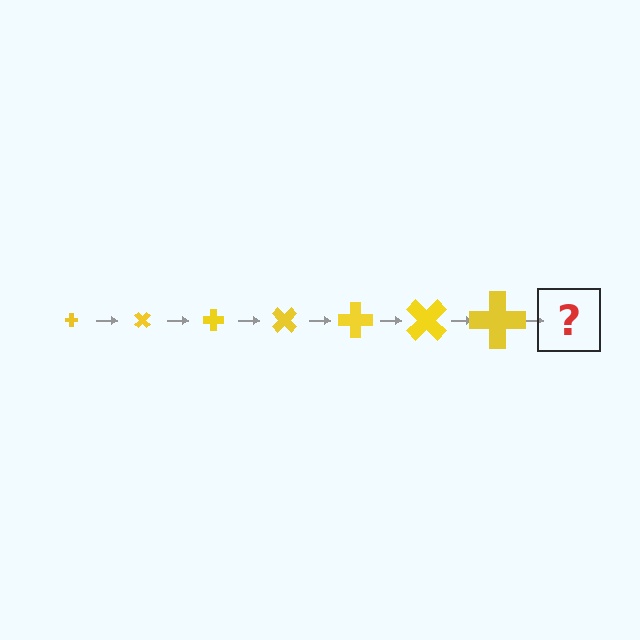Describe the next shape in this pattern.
It should be a cross, larger than the previous one and rotated 315 degrees from the start.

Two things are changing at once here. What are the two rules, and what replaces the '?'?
The two rules are that the cross grows larger each step and it rotates 45 degrees each step. The '?' should be a cross, larger than the previous one and rotated 315 degrees from the start.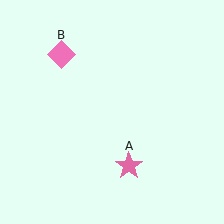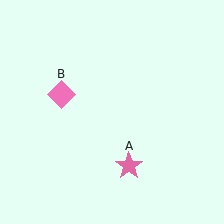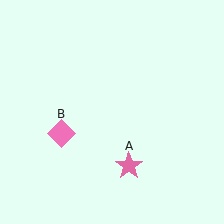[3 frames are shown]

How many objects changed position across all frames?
1 object changed position: pink diamond (object B).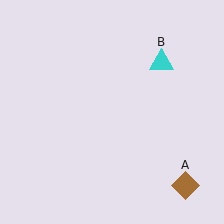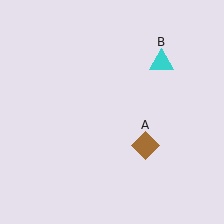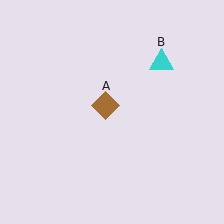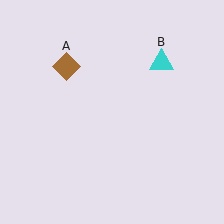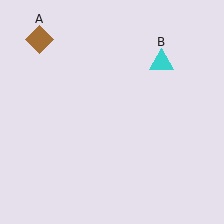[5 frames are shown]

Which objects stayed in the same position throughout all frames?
Cyan triangle (object B) remained stationary.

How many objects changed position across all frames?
1 object changed position: brown diamond (object A).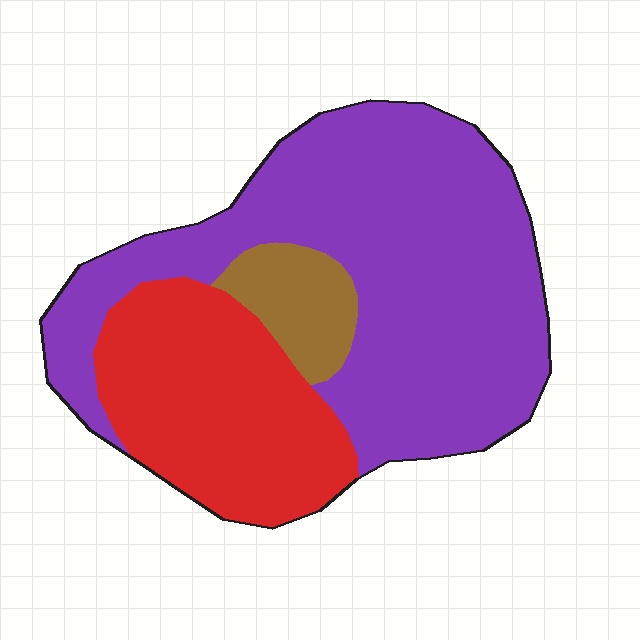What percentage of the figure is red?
Red covers roughly 30% of the figure.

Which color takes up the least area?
Brown, at roughly 10%.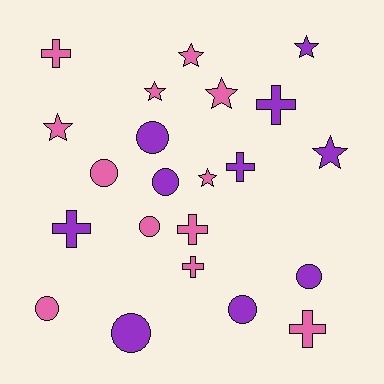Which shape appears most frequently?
Circle, with 8 objects.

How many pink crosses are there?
There are 4 pink crosses.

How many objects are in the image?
There are 22 objects.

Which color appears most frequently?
Pink, with 12 objects.